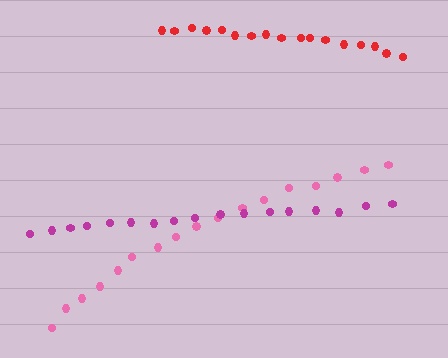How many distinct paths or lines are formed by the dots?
There are 3 distinct paths.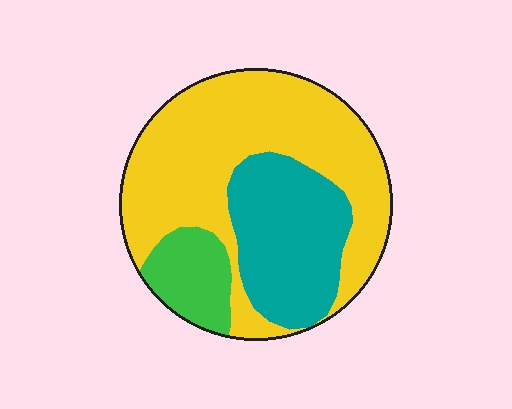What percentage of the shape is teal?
Teal covers around 30% of the shape.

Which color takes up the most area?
Yellow, at roughly 60%.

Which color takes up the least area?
Green, at roughly 10%.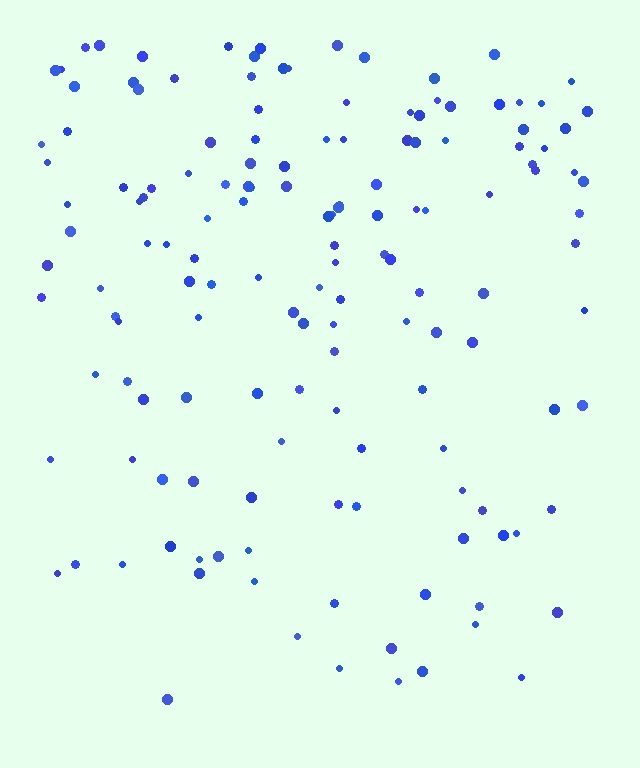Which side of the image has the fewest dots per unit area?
The bottom.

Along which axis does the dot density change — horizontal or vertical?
Vertical.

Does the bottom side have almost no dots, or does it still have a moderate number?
Still a moderate number, just noticeably fewer than the top.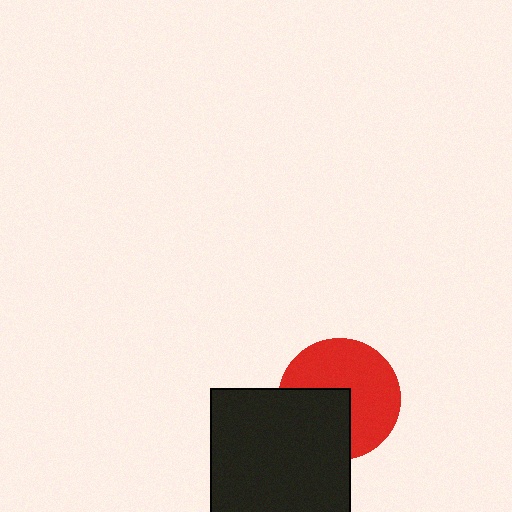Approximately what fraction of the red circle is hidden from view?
Roughly 38% of the red circle is hidden behind the black rectangle.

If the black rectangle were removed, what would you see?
You would see the complete red circle.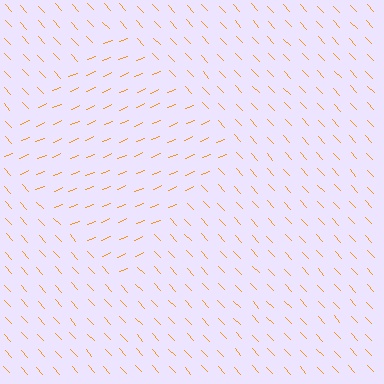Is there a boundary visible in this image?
Yes, there is a texture boundary formed by a change in line orientation.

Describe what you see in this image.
The image is filled with small orange line segments. A diamond region in the image has lines oriented differently from the surrounding lines, creating a visible texture boundary.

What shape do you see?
I see a diamond.